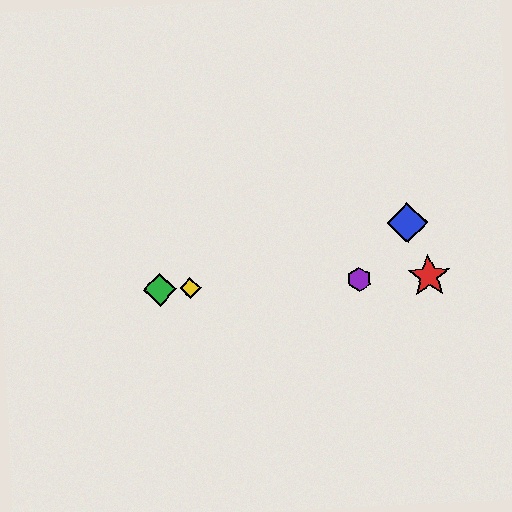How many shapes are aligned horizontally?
4 shapes (the red star, the green diamond, the yellow diamond, the purple hexagon) are aligned horizontally.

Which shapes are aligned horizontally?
The red star, the green diamond, the yellow diamond, the purple hexagon are aligned horizontally.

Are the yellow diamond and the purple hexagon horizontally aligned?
Yes, both are at y≈288.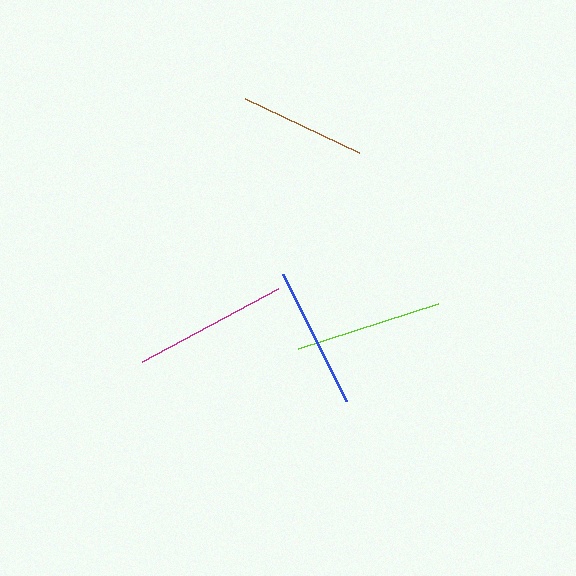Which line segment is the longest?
The magenta line is the longest at approximately 155 pixels.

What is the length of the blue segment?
The blue segment is approximately 142 pixels long.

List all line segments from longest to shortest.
From longest to shortest: magenta, lime, blue, brown.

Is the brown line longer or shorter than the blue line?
The blue line is longer than the brown line.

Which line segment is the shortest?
The brown line is the shortest at approximately 126 pixels.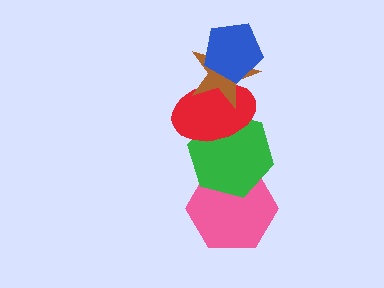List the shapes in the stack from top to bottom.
From top to bottom: the blue pentagon, the brown star, the red ellipse, the green hexagon, the pink hexagon.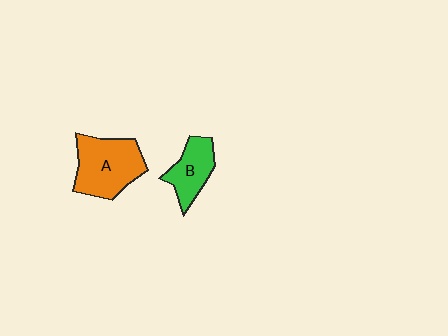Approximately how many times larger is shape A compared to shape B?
Approximately 1.6 times.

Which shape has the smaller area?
Shape B (green).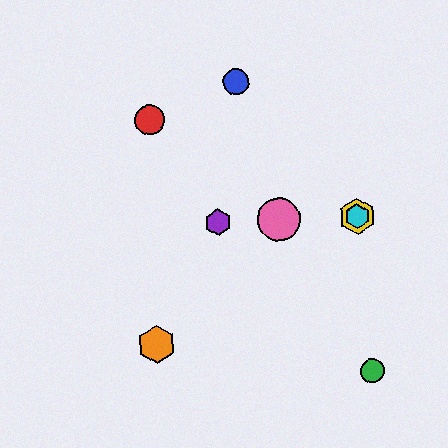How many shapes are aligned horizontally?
4 shapes (the yellow hexagon, the purple hexagon, the cyan hexagon, the pink circle) are aligned horizontally.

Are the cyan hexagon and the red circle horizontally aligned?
No, the cyan hexagon is at y≈216 and the red circle is at y≈120.